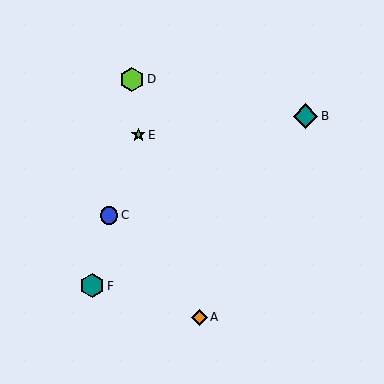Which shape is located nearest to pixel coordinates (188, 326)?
The orange diamond (labeled A) at (199, 317) is nearest to that location.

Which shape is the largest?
The teal diamond (labeled B) is the largest.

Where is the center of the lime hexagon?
The center of the lime hexagon is at (132, 79).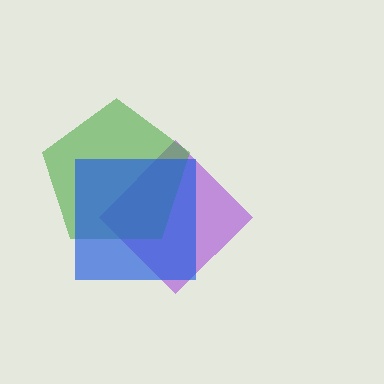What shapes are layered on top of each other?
The layered shapes are: a purple diamond, a green pentagon, a blue square.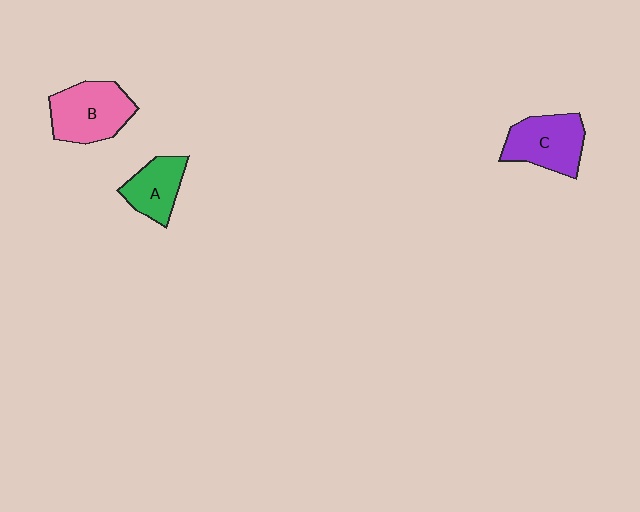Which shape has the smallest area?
Shape A (green).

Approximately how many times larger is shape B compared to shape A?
Approximately 1.5 times.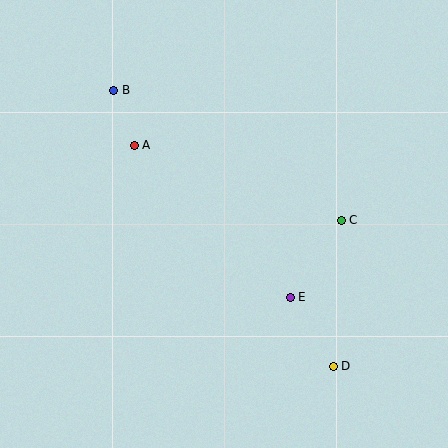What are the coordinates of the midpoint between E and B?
The midpoint between E and B is at (202, 194).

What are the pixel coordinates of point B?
Point B is at (114, 90).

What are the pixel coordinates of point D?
Point D is at (333, 366).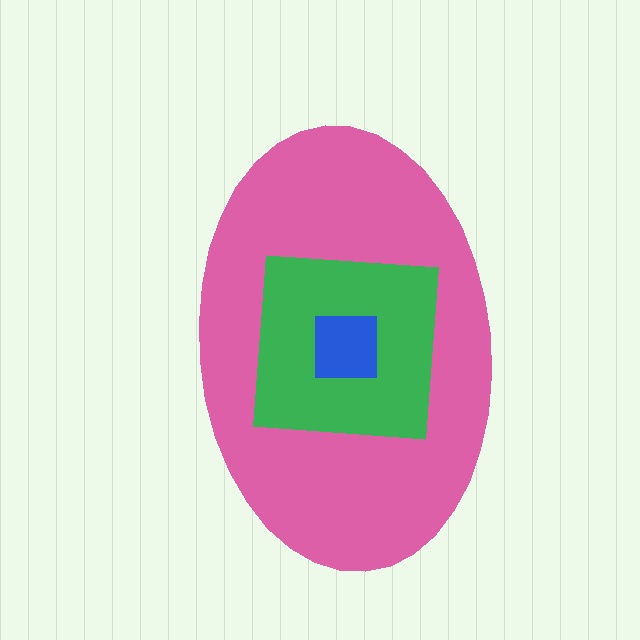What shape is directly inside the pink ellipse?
The green square.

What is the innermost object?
The blue square.